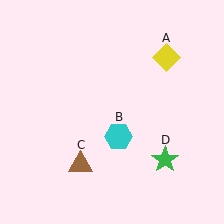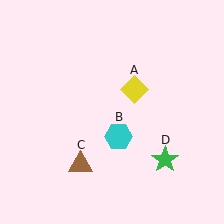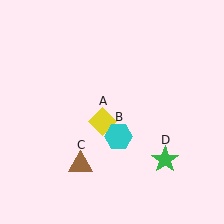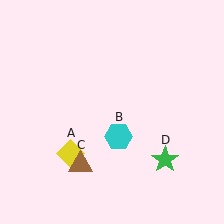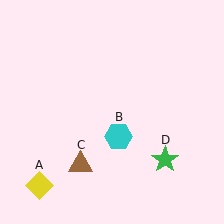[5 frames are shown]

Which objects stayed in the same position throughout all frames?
Cyan hexagon (object B) and brown triangle (object C) and green star (object D) remained stationary.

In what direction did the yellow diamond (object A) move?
The yellow diamond (object A) moved down and to the left.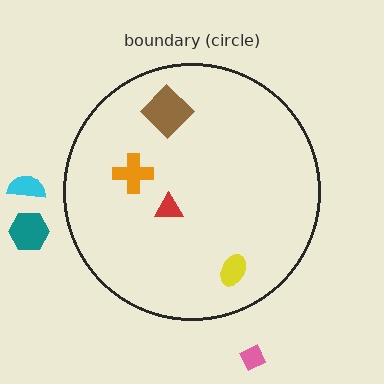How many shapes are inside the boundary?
4 inside, 3 outside.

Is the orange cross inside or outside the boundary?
Inside.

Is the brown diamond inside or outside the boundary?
Inside.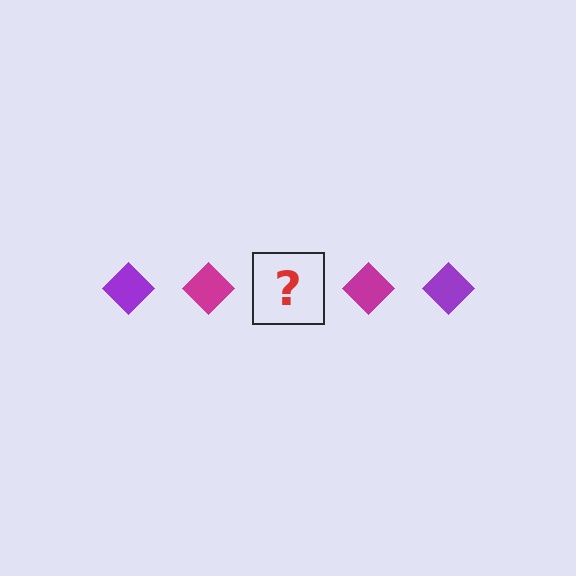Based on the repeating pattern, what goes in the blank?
The blank should be a purple diamond.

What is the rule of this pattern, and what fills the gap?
The rule is that the pattern cycles through purple, magenta diamonds. The gap should be filled with a purple diamond.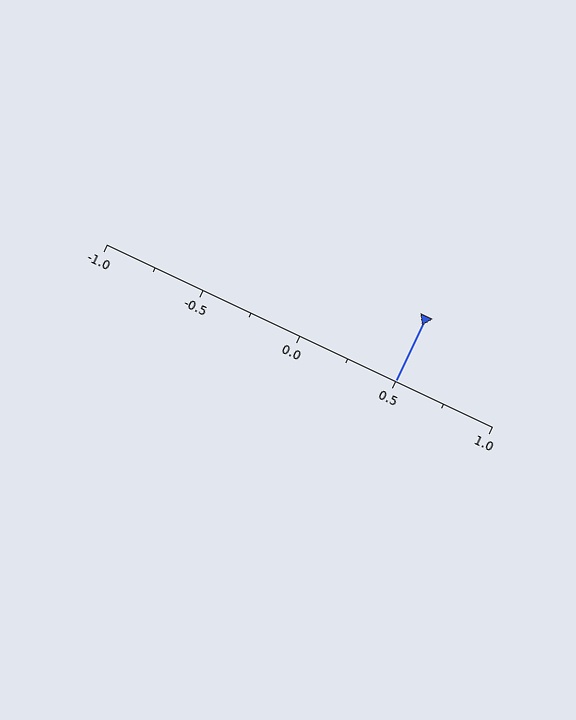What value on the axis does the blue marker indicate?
The marker indicates approximately 0.5.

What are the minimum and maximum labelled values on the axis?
The axis runs from -1.0 to 1.0.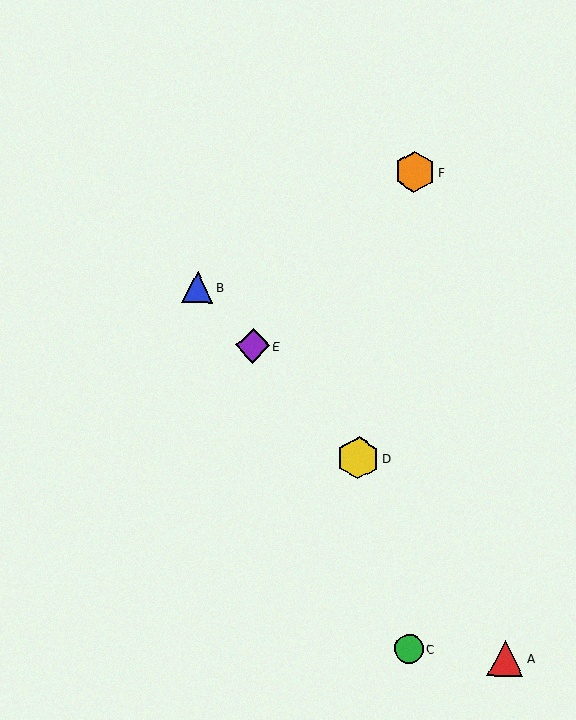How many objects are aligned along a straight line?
3 objects (B, D, E) are aligned along a straight line.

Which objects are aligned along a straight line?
Objects B, D, E are aligned along a straight line.